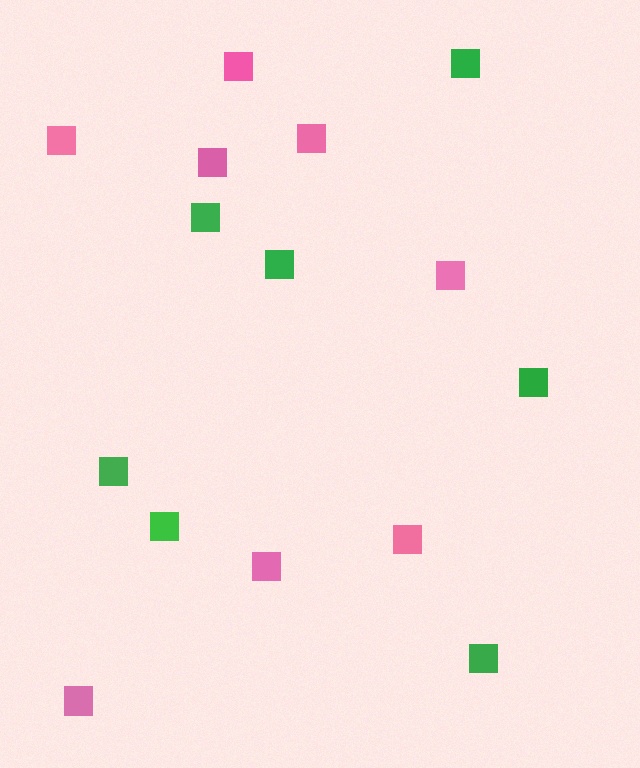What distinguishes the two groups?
There are 2 groups: one group of pink squares (8) and one group of green squares (7).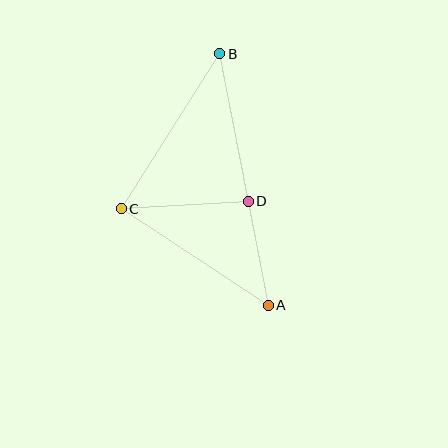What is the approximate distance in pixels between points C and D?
The distance between C and D is approximately 128 pixels.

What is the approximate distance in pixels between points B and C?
The distance between B and C is approximately 184 pixels.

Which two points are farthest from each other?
Points A and B are farthest from each other.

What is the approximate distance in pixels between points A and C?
The distance between A and C is approximately 176 pixels.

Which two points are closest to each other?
Points A and D are closest to each other.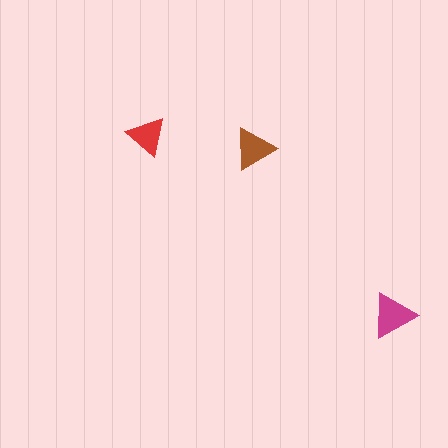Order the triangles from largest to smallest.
the magenta one, the brown one, the red one.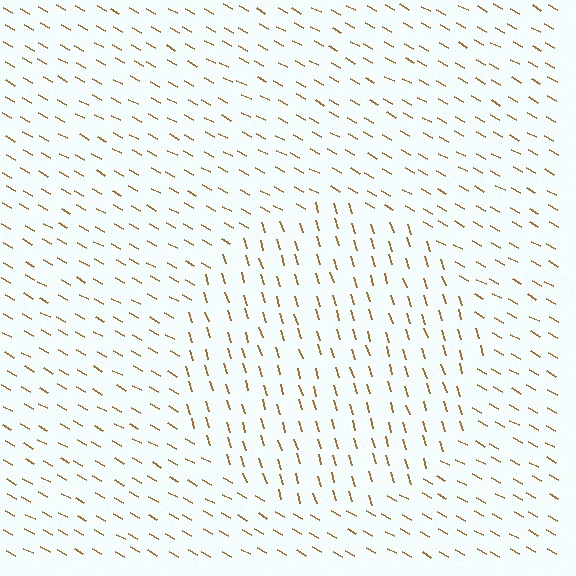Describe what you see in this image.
The image is filled with small brown line segments. A circle region in the image has lines oriented differently from the surrounding lines, creating a visible texture boundary.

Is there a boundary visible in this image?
Yes, there is a texture boundary formed by a change in line orientation.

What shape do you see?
I see a circle.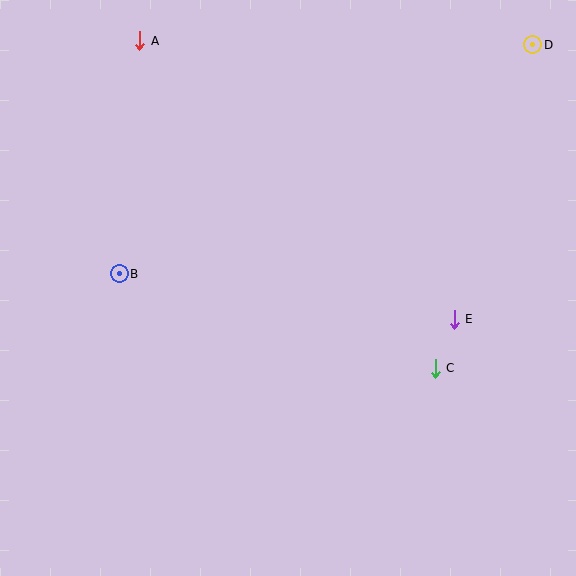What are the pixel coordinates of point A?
Point A is at (140, 41).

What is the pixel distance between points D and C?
The distance between D and C is 338 pixels.